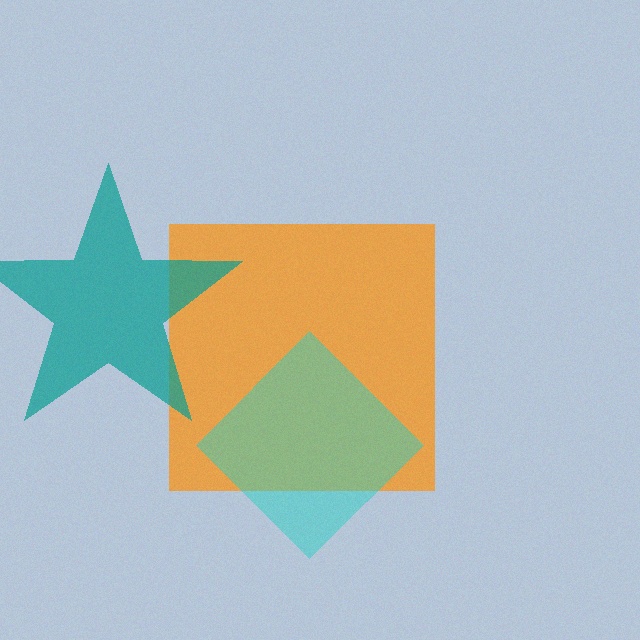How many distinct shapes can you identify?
There are 3 distinct shapes: an orange square, a cyan diamond, a teal star.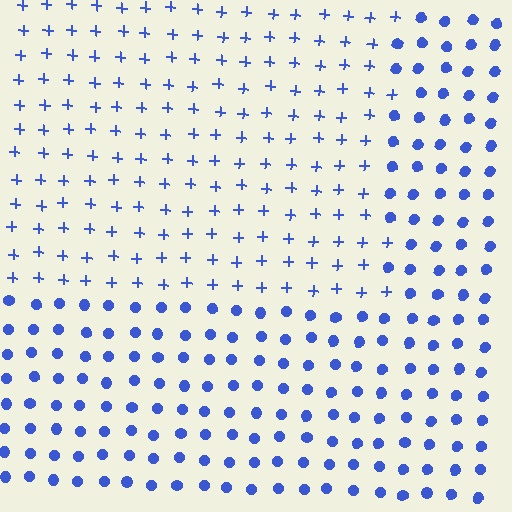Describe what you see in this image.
The image is filled with small blue elements arranged in a uniform grid. A rectangle-shaped region contains plus signs, while the surrounding area contains circles. The boundary is defined purely by the change in element shape.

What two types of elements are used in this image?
The image uses plus signs inside the rectangle region and circles outside it.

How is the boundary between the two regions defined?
The boundary is defined by a change in element shape: plus signs inside vs. circles outside. All elements share the same color and spacing.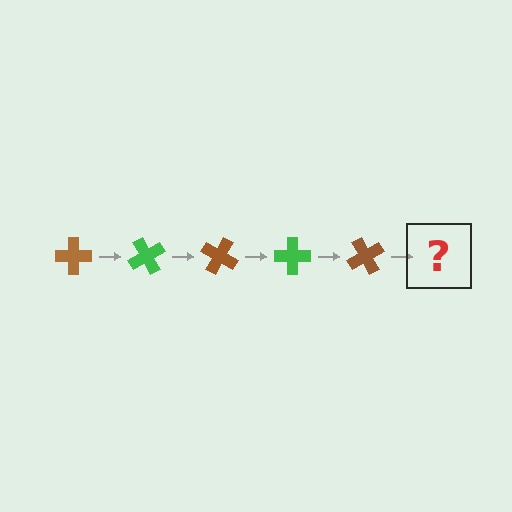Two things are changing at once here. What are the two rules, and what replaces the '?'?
The two rules are that it rotates 60 degrees each step and the color cycles through brown and green. The '?' should be a green cross, rotated 300 degrees from the start.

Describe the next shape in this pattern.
It should be a green cross, rotated 300 degrees from the start.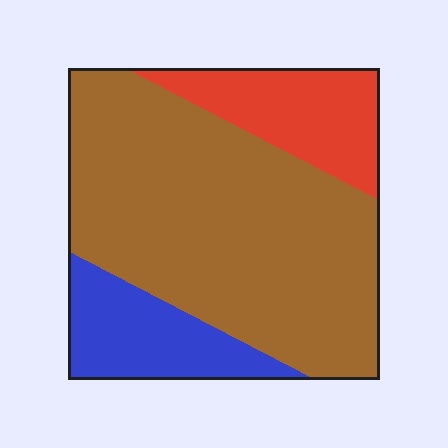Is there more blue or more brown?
Brown.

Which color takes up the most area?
Brown, at roughly 65%.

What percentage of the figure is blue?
Blue takes up about one sixth (1/6) of the figure.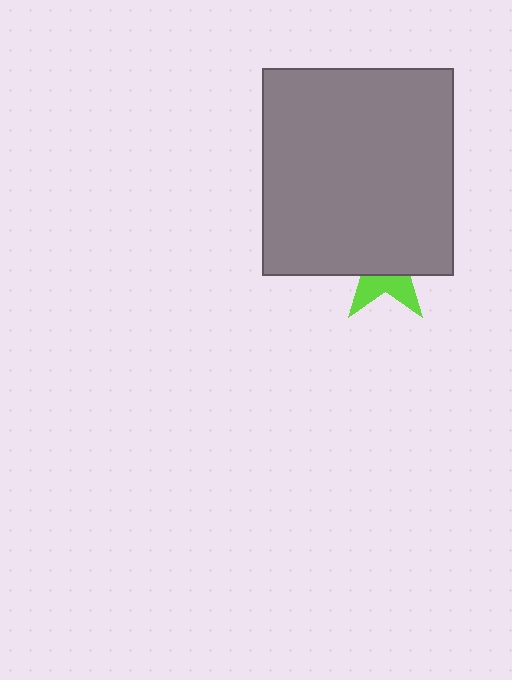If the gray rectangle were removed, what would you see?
You would see the complete lime star.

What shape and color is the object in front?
The object in front is a gray rectangle.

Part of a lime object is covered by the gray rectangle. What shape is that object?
It is a star.